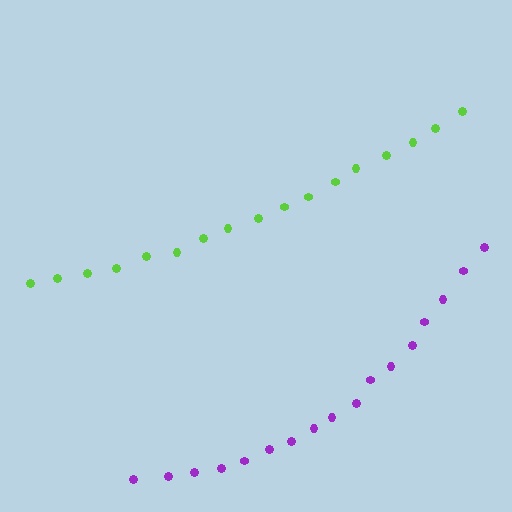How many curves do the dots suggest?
There are 2 distinct paths.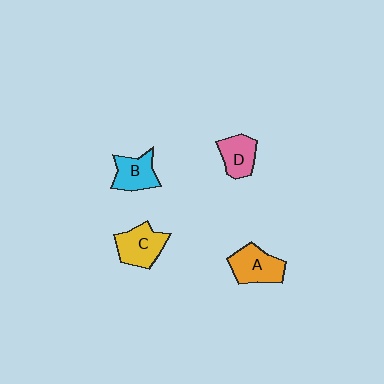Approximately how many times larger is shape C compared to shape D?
Approximately 1.3 times.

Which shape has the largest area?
Shape A (orange).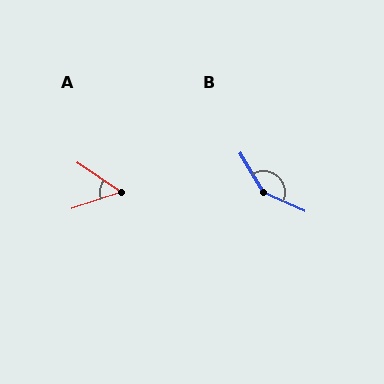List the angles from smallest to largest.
A (52°), B (144°).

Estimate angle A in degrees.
Approximately 52 degrees.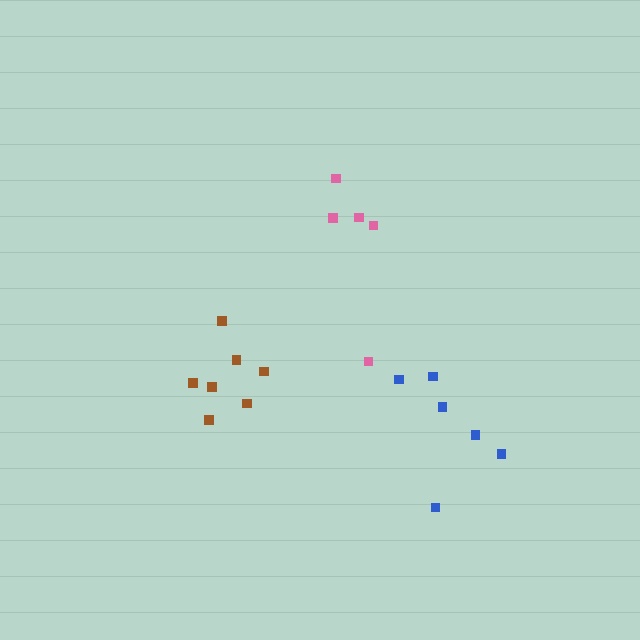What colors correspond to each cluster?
The clusters are colored: pink, brown, blue.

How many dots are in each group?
Group 1: 5 dots, Group 2: 7 dots, Group 3: 6 dots (18 total).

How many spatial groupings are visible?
There are 3 spatial groupings.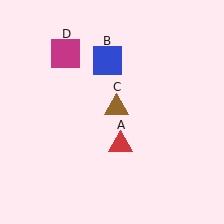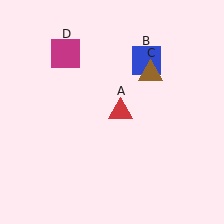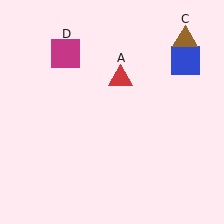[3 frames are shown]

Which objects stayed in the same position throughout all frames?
Magenta square (object D) remained stationary.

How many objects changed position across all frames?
3 objects changed position: red triangle (object A), blue square (object B), brown triangle (object C).